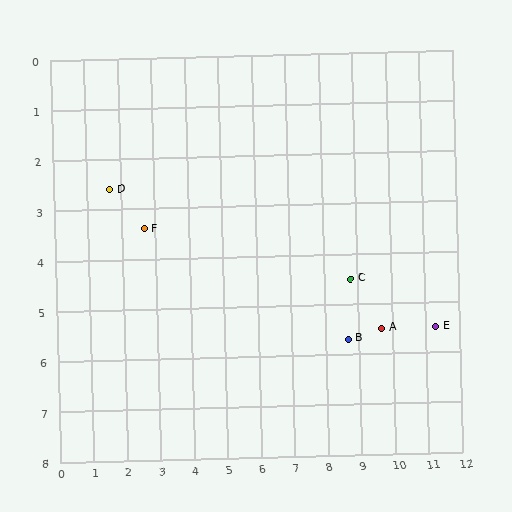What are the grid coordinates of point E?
Point E is at approximately (11.3, 5.5).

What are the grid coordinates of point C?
Point C is at approximately (8.8, 4.5).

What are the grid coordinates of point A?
Point A is at approximately (9.7, 5.5).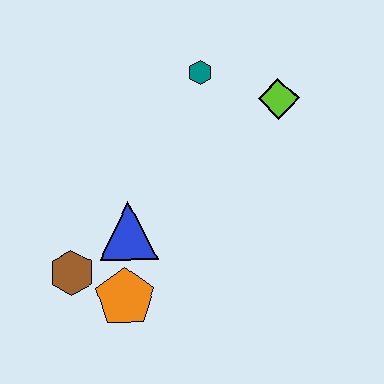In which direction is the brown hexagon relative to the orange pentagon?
The brown hexagon is to the left of the orange pentagon.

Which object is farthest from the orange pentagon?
The lime diamond is farthest from the orange pentagon.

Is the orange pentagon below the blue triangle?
Yes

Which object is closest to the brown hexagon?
The orange pentagon is closest to the brown hexagon.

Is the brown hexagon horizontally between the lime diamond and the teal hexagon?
No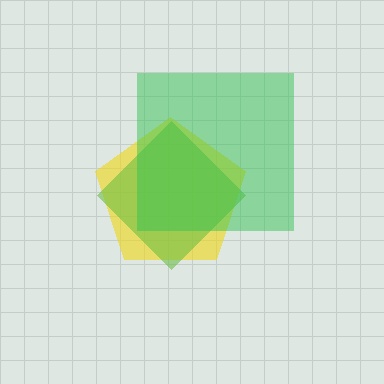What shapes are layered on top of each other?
The layered shapes are: a yellow pentagon, a lime diamond, a green square.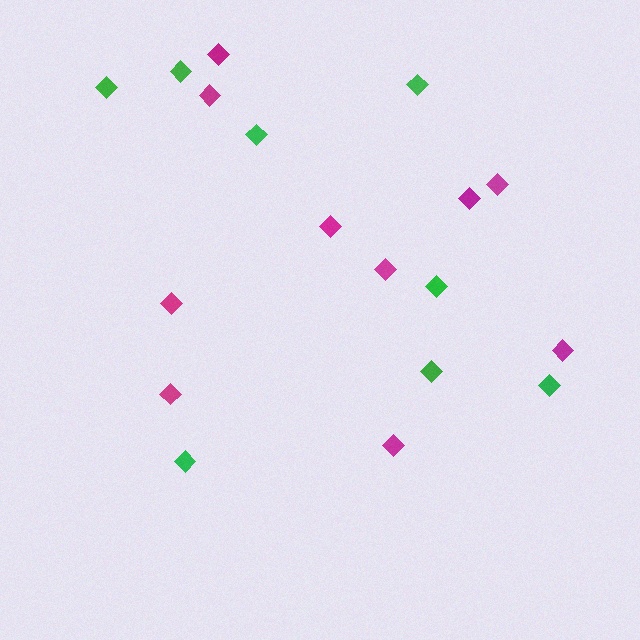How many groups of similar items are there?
There are 2 groups: one group of magenta diamonds (10) and one group of green diamonds (8).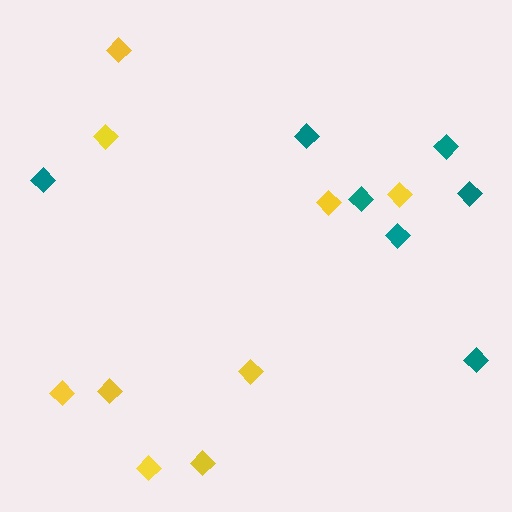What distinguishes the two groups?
There are 2 groups: one group of yellow diamonds (9) and one group of teal diamonds (7).